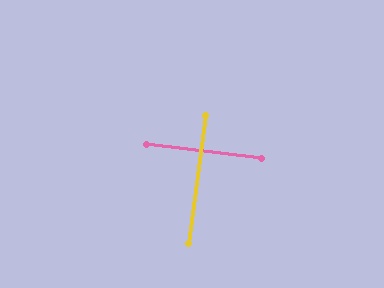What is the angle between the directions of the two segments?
Approximately 89 degrees.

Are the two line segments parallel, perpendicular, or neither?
Perpendicular — they meet at approximately 89°.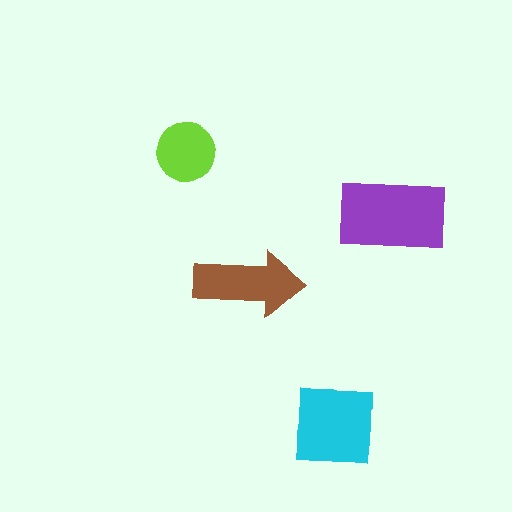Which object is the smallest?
The lime circle.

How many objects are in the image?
There are 4 objects in the image.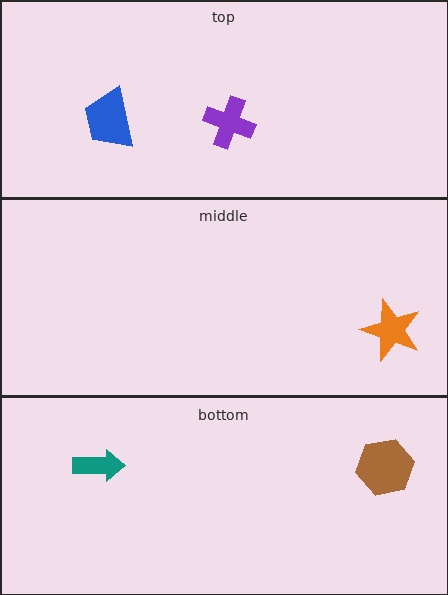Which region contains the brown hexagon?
The bottom region.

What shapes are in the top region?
The purple cross, the blue trapezoid.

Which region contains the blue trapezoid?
The top region.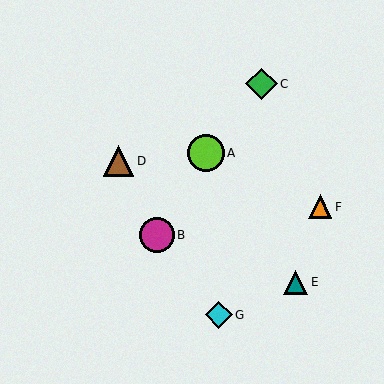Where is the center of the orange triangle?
The center of the orange triangle is at (320, 207).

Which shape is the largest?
The lime circle (labeled A) is the largest.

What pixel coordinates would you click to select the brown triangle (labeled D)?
Click at (118, 161) to select the brown triangle D.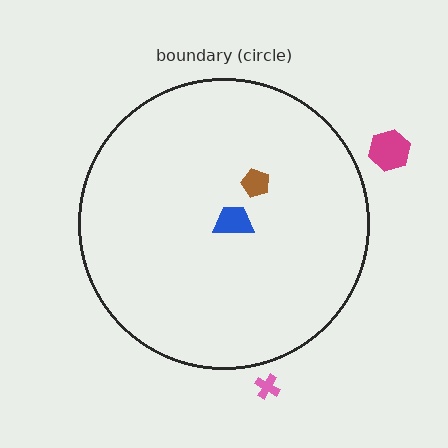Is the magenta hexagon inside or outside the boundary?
Outside.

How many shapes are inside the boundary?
2 inside, 2 outside.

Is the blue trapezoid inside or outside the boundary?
Inside.